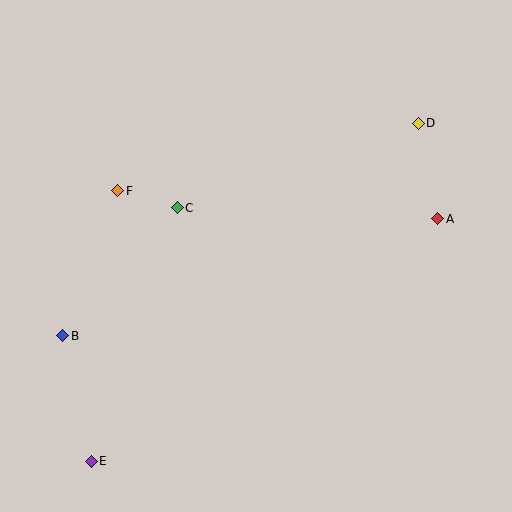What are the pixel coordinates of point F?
Point F is at (118, 191).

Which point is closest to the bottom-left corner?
Point E is closest to the bottom-left corner.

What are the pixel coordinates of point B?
Point B is at (63, 336).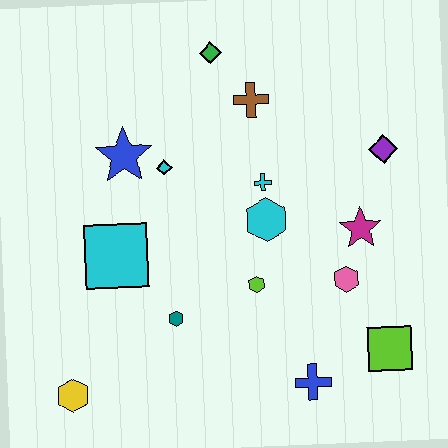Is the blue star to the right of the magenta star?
No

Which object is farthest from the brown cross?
The yellow hexagon is farthest from the brown cross.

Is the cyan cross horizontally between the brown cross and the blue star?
No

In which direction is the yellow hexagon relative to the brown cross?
The yellow hexagon is below the brown cross.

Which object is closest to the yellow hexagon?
The teal hexagon is closest to the yellow hexagon.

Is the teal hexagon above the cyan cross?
No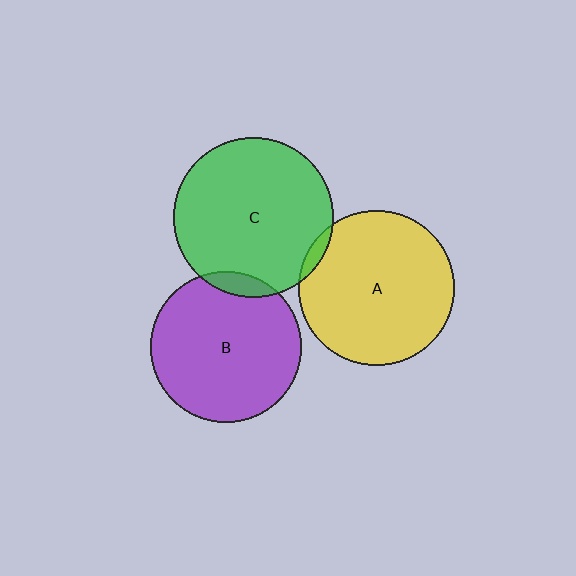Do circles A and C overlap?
Yes.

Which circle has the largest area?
Circle C (green).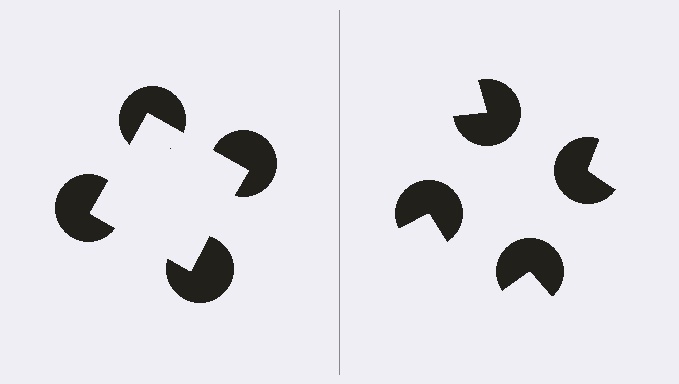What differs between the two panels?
The pac-man discs are positioned identically on both sides; only the wedge orientations differ. On the left they align to a square; on the right they are misaligned.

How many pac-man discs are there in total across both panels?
8 — 4 on each side.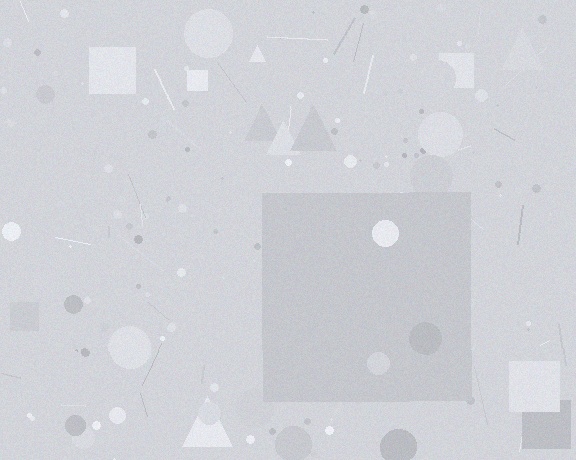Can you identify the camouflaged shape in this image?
The camouflaged shape is a square.